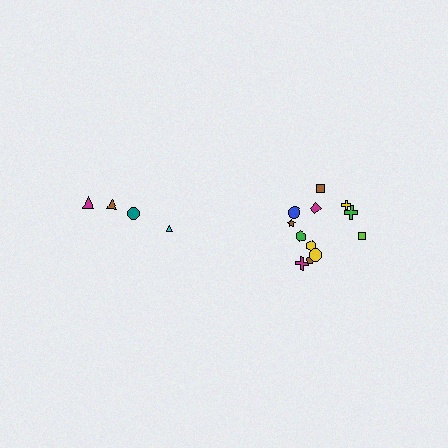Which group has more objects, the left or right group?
The right group.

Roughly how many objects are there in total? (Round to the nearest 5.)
Roughly 15 objects in total.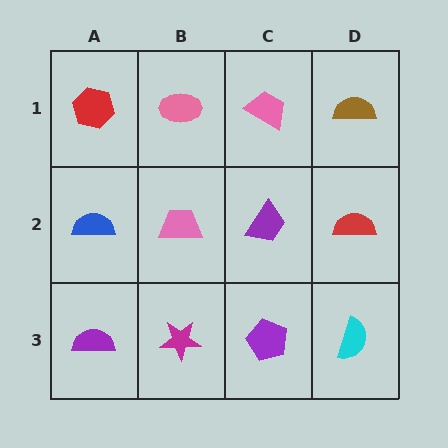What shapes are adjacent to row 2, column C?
A pink trapezoid (row 1, column C), a purple pentagon (row 3, column C), a pink trapezoid (row 2, column B), a red semicircle (row 2, column D).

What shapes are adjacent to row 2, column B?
A pink ellipse (row 1, column B), a magenta star (row 3, column B), a blue semicircle (row 2, column A), a purple trapezoid (row 2, column C).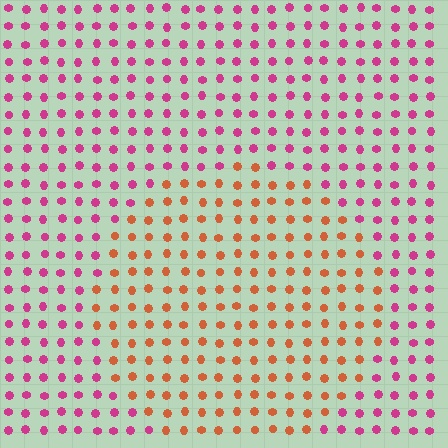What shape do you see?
I see a circle.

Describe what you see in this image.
The image is filled with small magenta elements in a uniform arrangement. A circle-shaped region is visible where the elements are tinted to a slightly different hue, forming a subtle color boundary.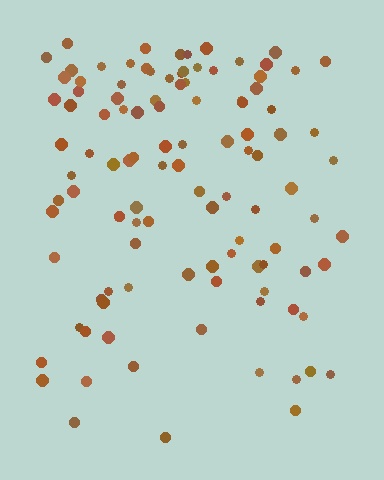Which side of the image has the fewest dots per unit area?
The bottom.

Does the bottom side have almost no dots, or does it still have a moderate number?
Still a moderate number, just noticeably fewer than the top.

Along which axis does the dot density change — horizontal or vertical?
Vertical.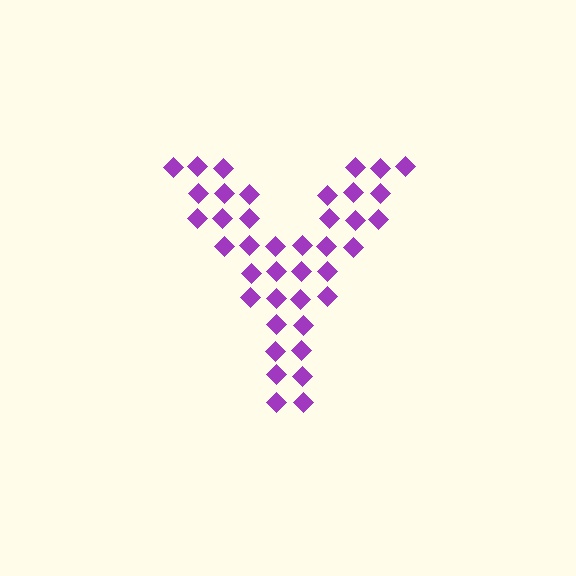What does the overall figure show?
The overall figure shows the letter Y.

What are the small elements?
The small elements are diamonds.